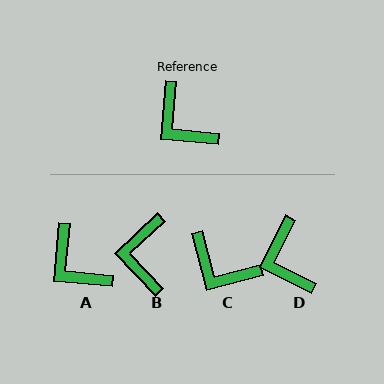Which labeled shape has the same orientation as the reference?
A.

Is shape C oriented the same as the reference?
No, it is off by about 20 degrees.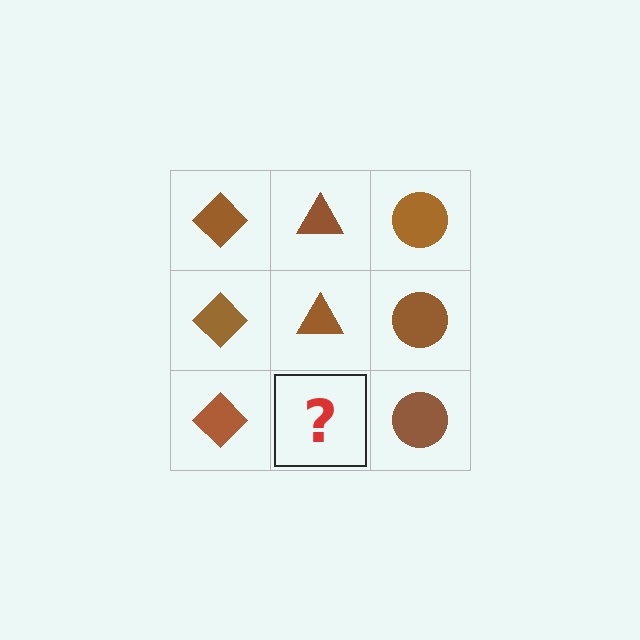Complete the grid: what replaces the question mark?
The question mark should be replaced with a brown triangle.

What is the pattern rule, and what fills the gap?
The rule is that each column has a consistent shape. The gap should be filled with a brown triangle.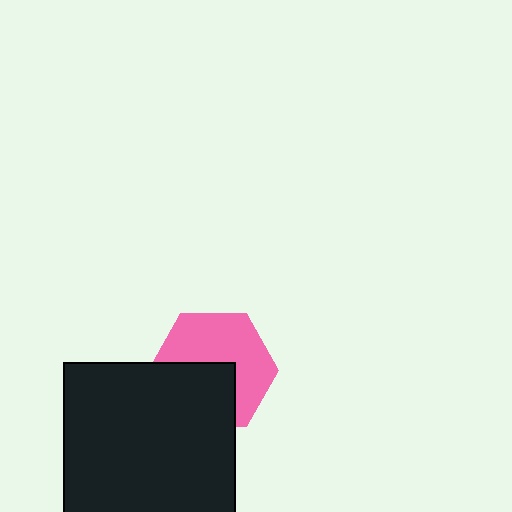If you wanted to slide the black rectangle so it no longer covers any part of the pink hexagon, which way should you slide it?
Slide it down — that is the most direct way to separate the two shapes.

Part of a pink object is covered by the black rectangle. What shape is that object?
It is a hexagon.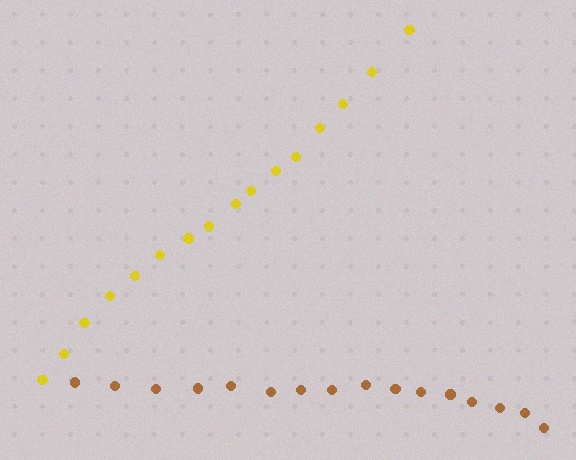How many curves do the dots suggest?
There are 2 distinct paths.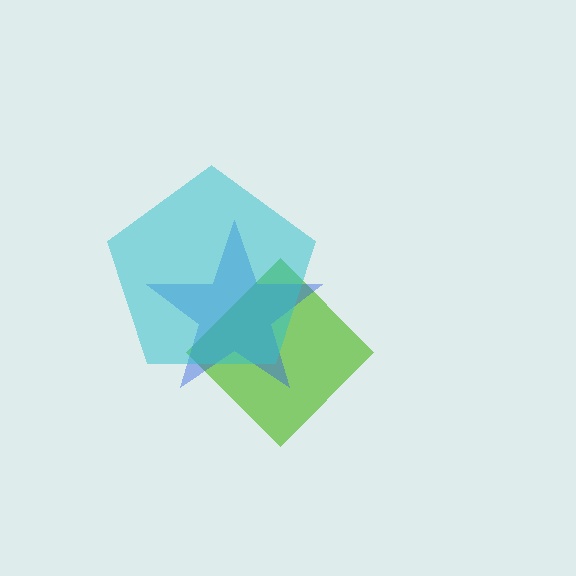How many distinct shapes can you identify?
There are 3 distinct shapes: a lime diamond, a blue star, a cyan pentagon.